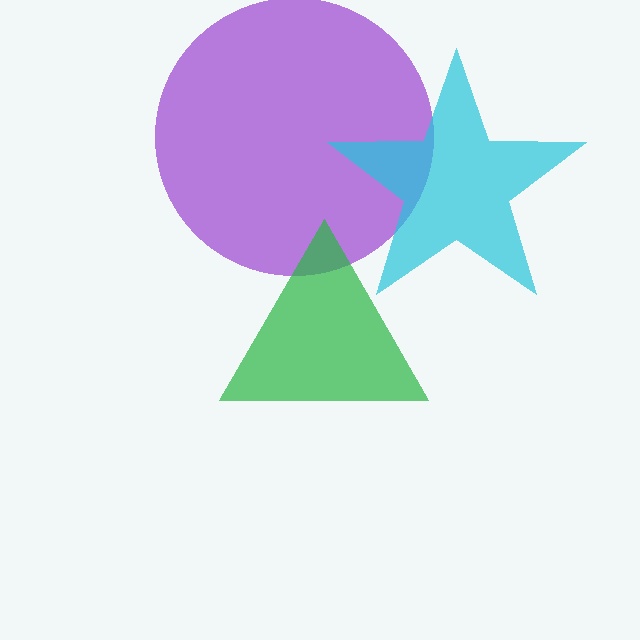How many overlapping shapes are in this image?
There are 3 overlapping shapes in the image.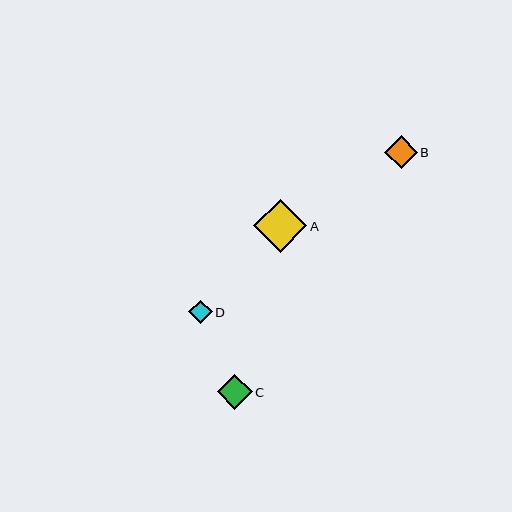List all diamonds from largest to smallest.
From largest to smallest: A, C, B, D.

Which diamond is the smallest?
Diamond D is the smallest with a size of approximately 24 pixels.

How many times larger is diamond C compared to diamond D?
Diamond C is approximately 1.5 times the size of diamond D.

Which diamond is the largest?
Diamond A is the largest with a size of approximately 53 pixels.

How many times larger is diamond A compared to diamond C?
Diamond A is approximately 1.5 times the size of diamond C.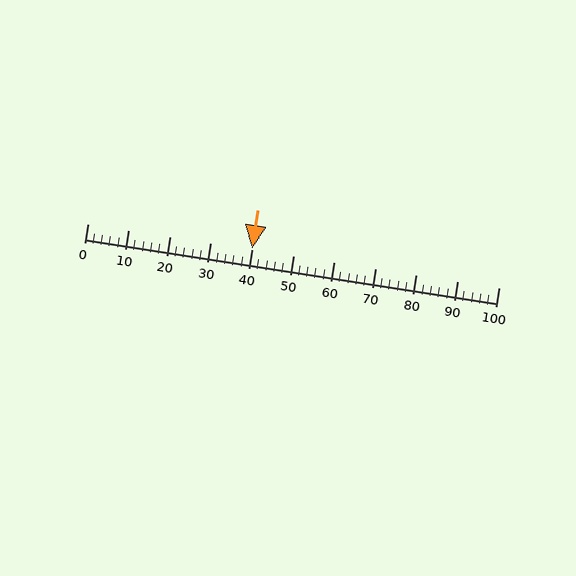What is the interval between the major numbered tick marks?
The major tick marks are spaced 10 units apart.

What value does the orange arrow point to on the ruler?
The orange arrow points to approximately 40.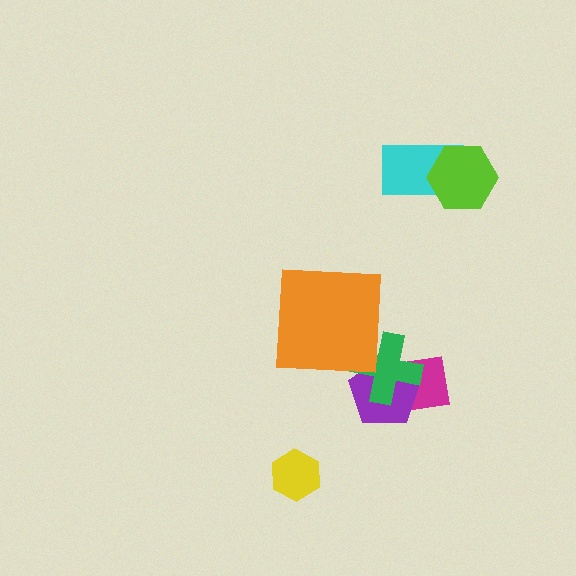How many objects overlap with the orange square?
1 object overlaps with the orange square.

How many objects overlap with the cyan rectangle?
1 object overlaps with the cyan rectangle.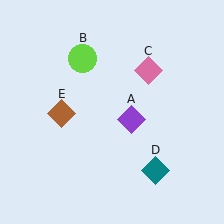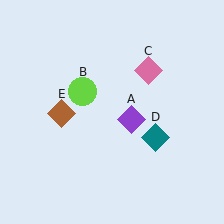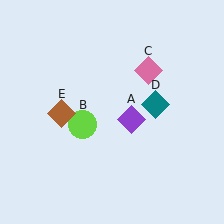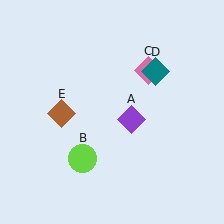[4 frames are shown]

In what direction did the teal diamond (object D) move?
The teal diamond (object D) moved up.